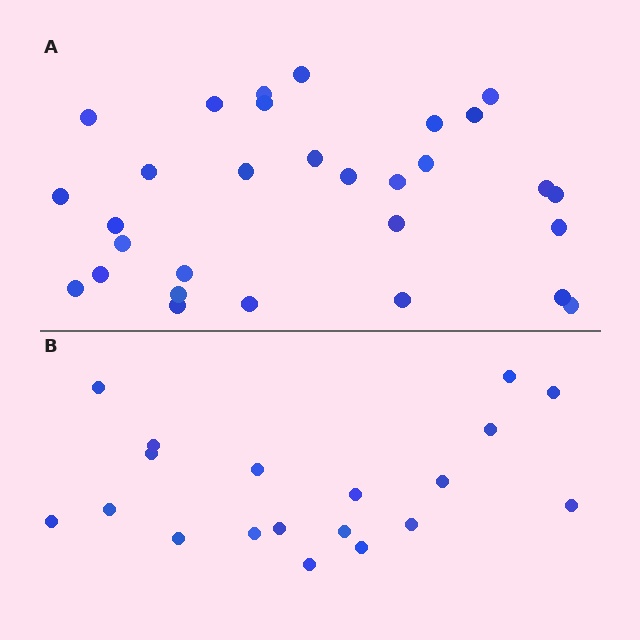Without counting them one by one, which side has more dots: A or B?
Region A (the top region) has more dots.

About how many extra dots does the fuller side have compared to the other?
Region A has roughly 12 or so more dots than region B.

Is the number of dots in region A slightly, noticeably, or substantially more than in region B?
Region A has substantially more. The ratio is roughly 1.6 to 1.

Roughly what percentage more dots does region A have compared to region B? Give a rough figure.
About 60% more.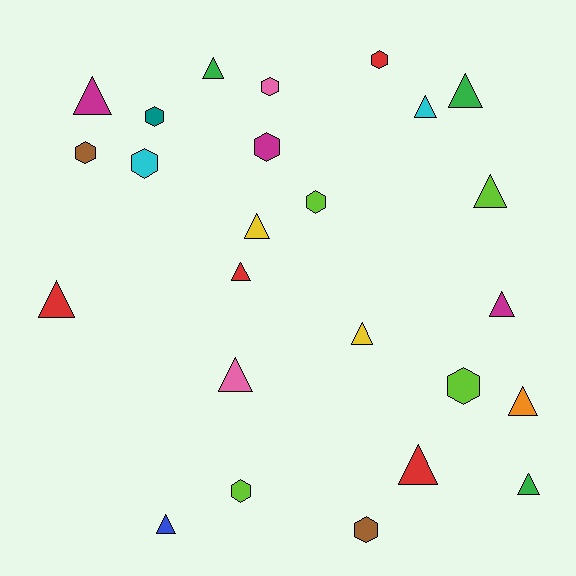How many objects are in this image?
There are 25 objects.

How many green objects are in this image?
There are 3 green objects.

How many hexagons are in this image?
There are 10 hexagons.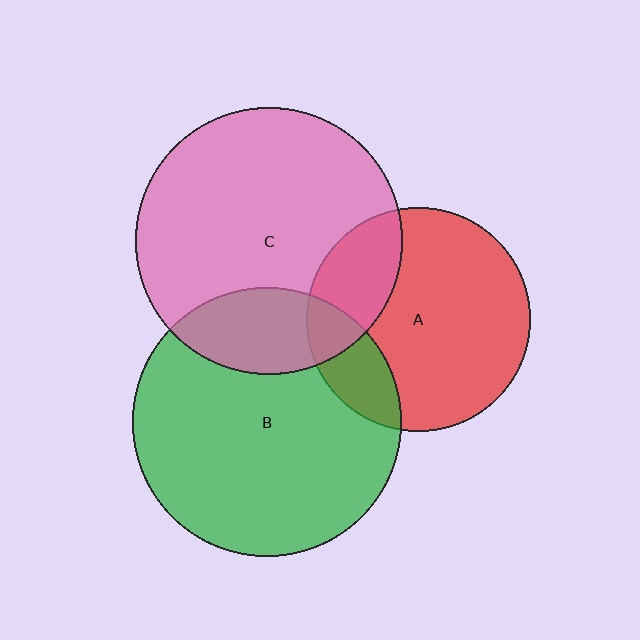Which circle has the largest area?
Circle B (green).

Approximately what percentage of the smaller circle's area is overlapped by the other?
Approximately 25%.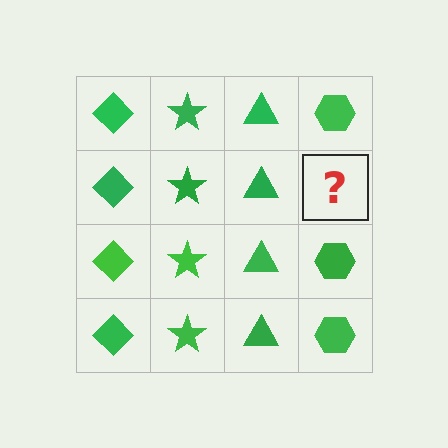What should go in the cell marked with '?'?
The missing cell should contain a green hexagon.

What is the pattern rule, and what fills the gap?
The rule is that each column has a consistent shape. The gap should be filled with a green hexagon.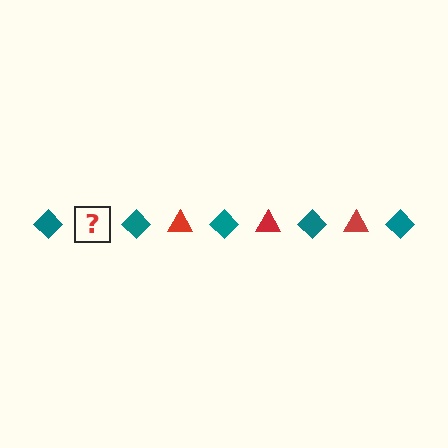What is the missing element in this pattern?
The missing element is a red triangle.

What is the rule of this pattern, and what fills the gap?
The rule is that the pattern alternates between teal diamond and red triangle. The gap should be filled with a red triangle.